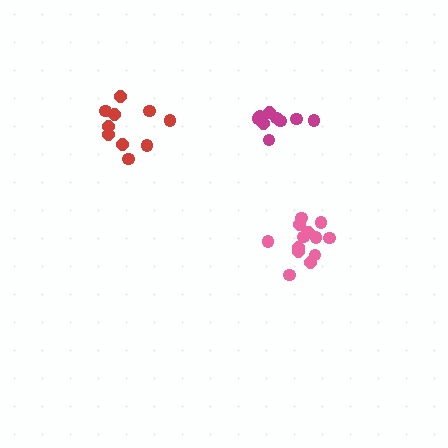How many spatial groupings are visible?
There are 3 spatial groupings.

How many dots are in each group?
Group 1: 13 dots, Group 2: 9 dots, Group 3: 10 dots (32 total).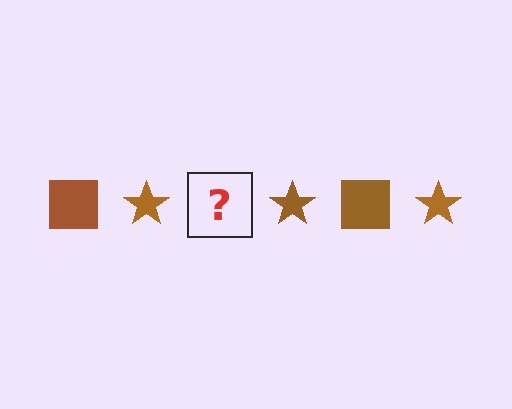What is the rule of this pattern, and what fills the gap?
The rule is that the pattern cycles through square, star shapes in brown. The gap should be filled with a brown square.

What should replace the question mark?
The question mark should be replaced with a brown square.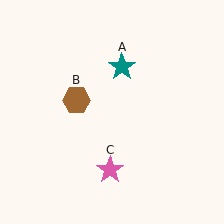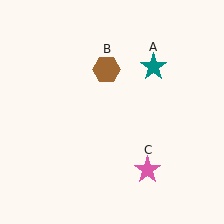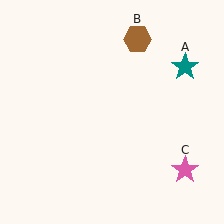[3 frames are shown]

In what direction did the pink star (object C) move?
The pink star (object C) moved right.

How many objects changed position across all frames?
3 objects changed position: teal star (object A), brown hexagon (object B), pink star (object C).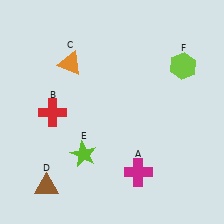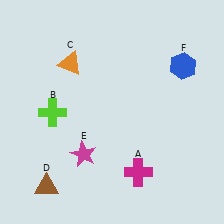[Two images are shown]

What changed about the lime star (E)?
In Image 1, E is lime. In Image 2, it changed to magenta.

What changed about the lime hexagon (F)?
In Image 1, F is lime. In Image 2, it changed to blue.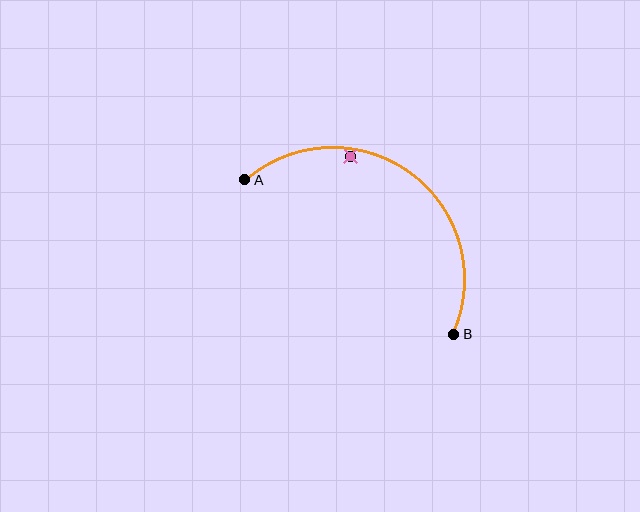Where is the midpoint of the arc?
The arc midpoint is the point on the curve farthest from the straight line joining A and B. It sits above and to the right of that line.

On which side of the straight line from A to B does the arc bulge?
The arc bulges above and to the right of the straight line connecting A and B.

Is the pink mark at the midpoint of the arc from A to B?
No — the pink mark does not lie on the arc at all. It sits slightly inside the curve.